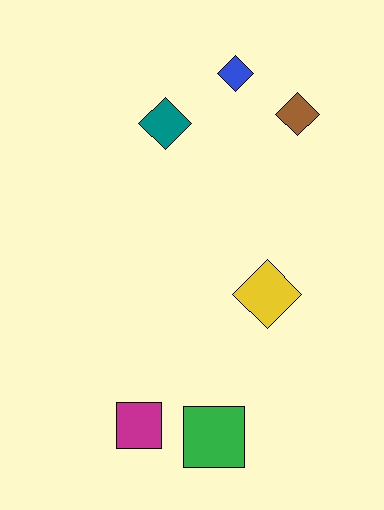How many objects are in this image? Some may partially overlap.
There are 6 objects.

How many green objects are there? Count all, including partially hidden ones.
There is 1 green object.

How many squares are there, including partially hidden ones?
There are 2 squares.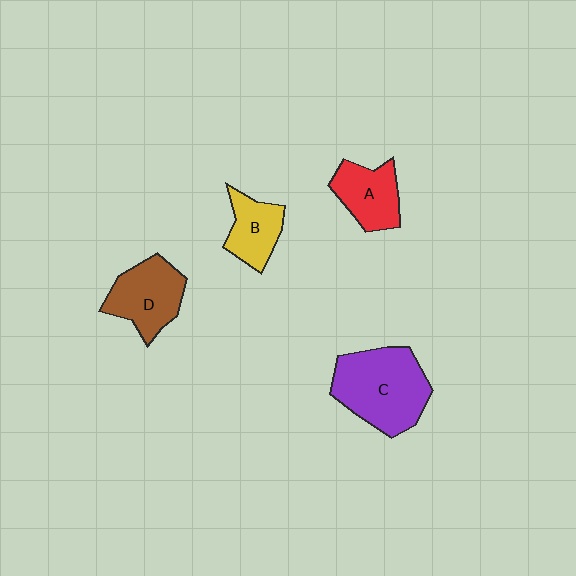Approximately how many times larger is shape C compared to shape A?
Approximately 1.8 times.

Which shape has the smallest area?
Shape B (yellow).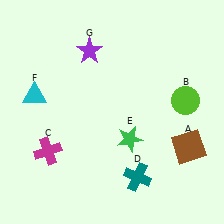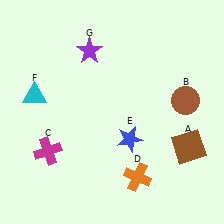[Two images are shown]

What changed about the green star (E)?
In Image 1, E is green. In Image 2, it changed to blue.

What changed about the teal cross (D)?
In Image 1, D is teal. In Image 2, it changed to orange.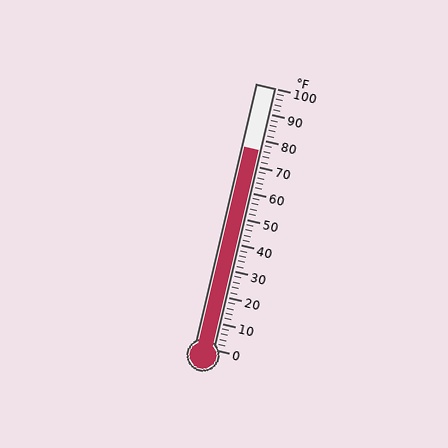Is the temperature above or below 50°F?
The temperature is above 50°F.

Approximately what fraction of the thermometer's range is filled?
The thermometer is filled to approximately 75% of its range.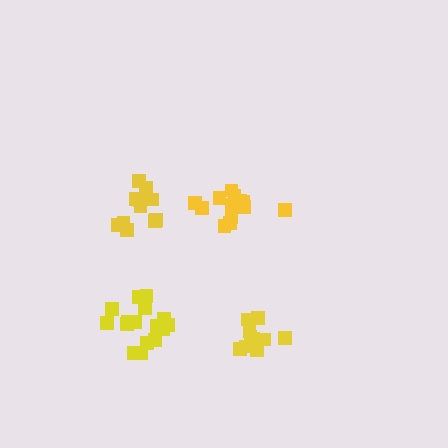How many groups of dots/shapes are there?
There are 4 groups.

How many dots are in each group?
Group 1: 16 dots, Group 2: 15 dots, Group 3: 10 dots, Group 4: 12 dots (53 total).